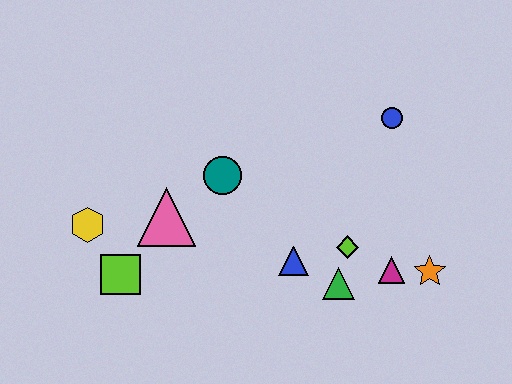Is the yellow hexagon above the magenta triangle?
Yes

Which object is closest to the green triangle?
The lime diamond is closest to the green triangle.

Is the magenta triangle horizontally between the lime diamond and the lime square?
No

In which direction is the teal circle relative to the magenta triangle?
The teal circle is to the left of the magenta triangle.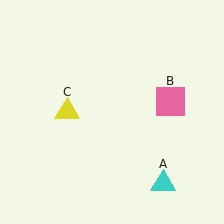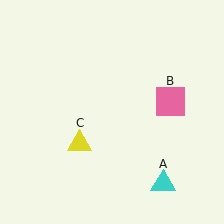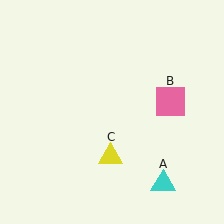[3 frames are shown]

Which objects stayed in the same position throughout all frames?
Cyan triangle (object A) and pink square (object B) remained stationary.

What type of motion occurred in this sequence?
The yellow triangle (object C) rotated counterclockwise around the center of the scene.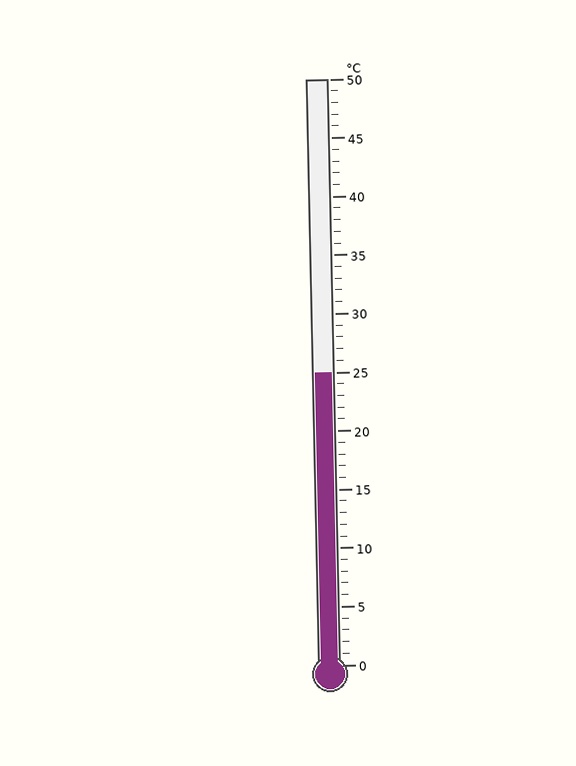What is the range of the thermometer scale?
The thermometer scale ranges from 0°C to 50°C.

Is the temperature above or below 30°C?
The temperature is below 30°C.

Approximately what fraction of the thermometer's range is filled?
The thermometer is filled to approximately 50% of its range.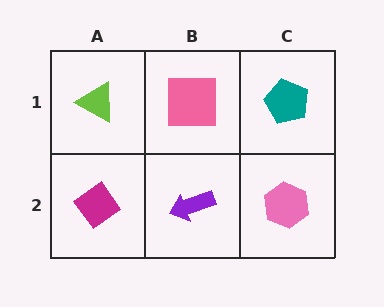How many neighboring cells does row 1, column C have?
2.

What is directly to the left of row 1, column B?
A lime triangle.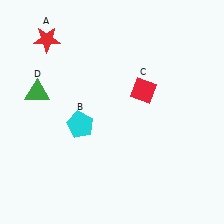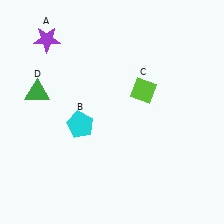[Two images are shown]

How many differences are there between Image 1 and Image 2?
There are 2 differences between the two images.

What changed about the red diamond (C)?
In Image 1, C is red. In Image 2, it changed to lime.